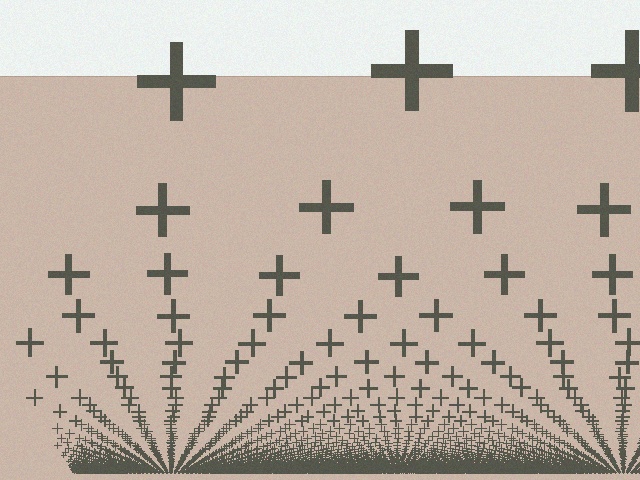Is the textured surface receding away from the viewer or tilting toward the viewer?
The surface appears to tilt toward the viewer. Texture elements get larger and sparser toward the top.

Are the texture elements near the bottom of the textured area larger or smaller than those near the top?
Smaller. The gradient is inverted — elements near the bottom are smaller and denser.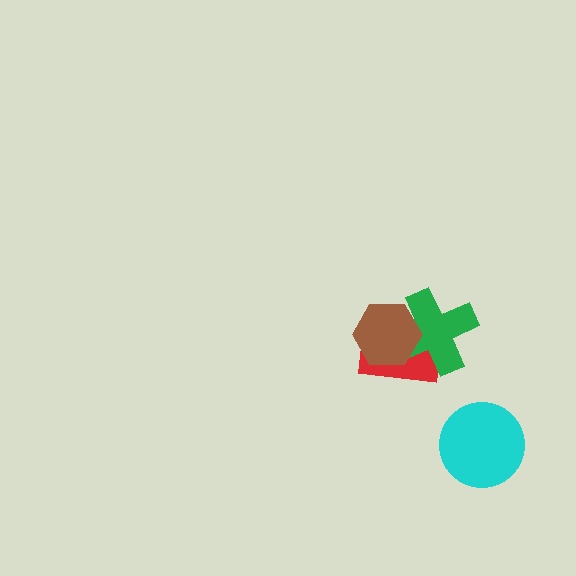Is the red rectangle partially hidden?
Yes, it is partially covered by another shape.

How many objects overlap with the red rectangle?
2 objects overlap with the red rectangle.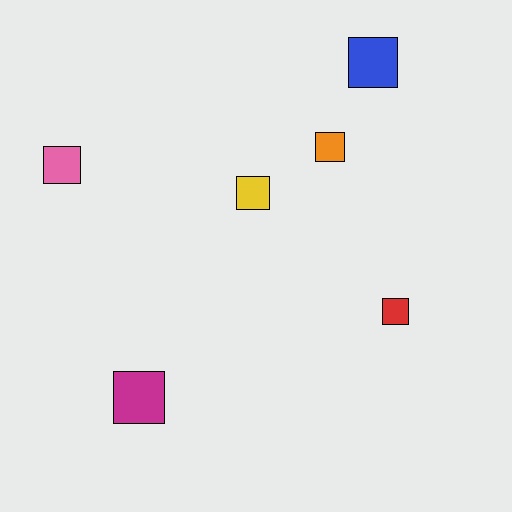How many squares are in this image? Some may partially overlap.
There are 6 squares.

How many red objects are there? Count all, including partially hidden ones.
There is 1 red object.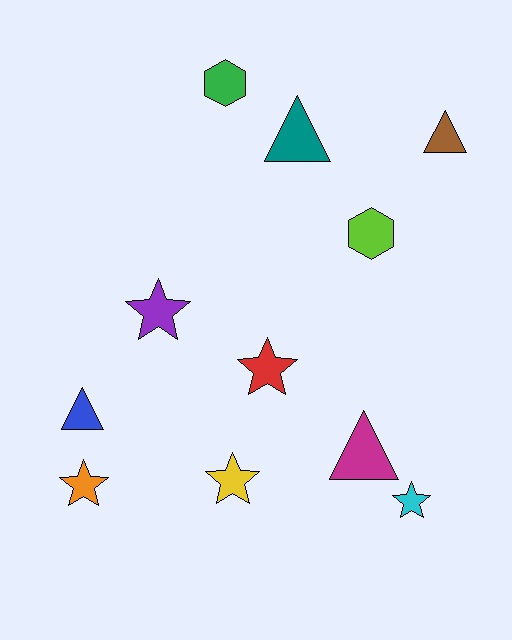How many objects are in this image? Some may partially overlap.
There are 11 objects.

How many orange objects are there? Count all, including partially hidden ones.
There is 1 orange object.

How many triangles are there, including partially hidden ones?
There are 4 triangles.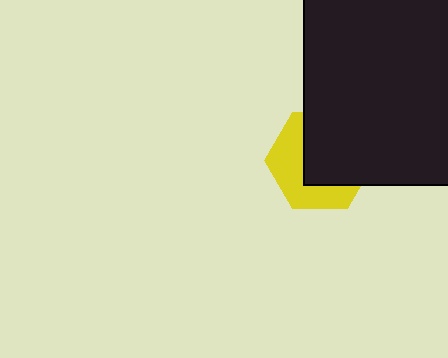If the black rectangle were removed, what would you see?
You would see the complete yellow hexagon.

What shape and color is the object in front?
The object in front is a black rectangle.